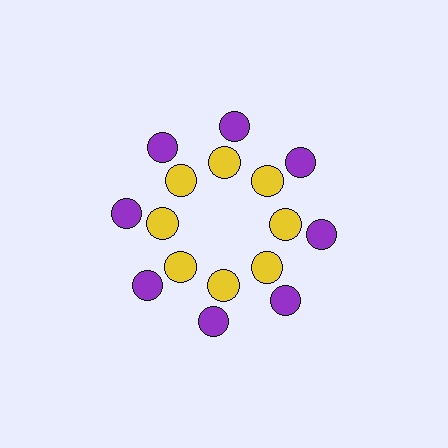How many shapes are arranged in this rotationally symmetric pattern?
There are 16 shapes, arranged in 8 groups of 2.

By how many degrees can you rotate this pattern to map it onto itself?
The pattern maps onto itself every 45 degrees of rotation.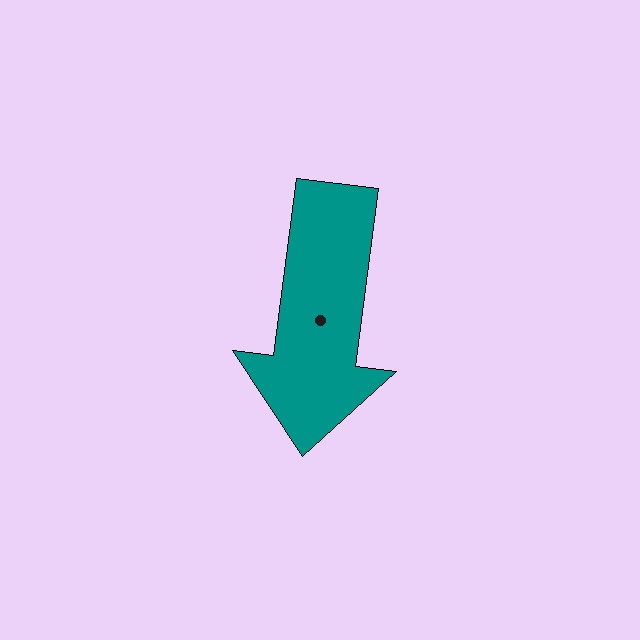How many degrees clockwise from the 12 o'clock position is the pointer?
Approximately 187 degrees.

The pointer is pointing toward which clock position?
Roughly 6 o'clock.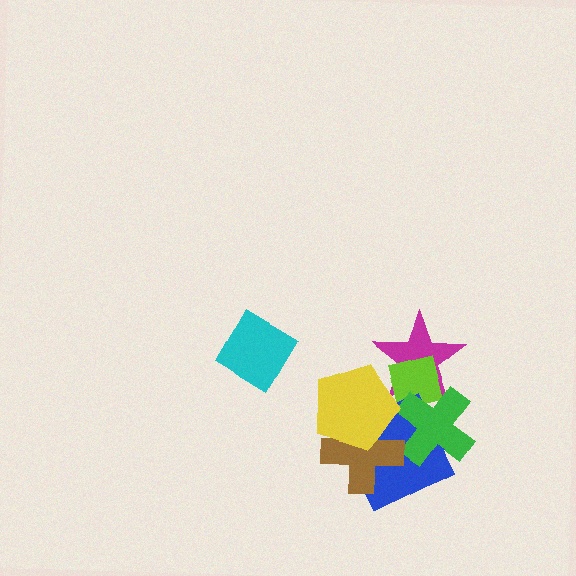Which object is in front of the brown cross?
The yellow pentagon is in front of the brown cross.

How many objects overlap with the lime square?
3 objects overlap with the lime square.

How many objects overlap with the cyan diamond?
0 objects overlap with the cyan diamond.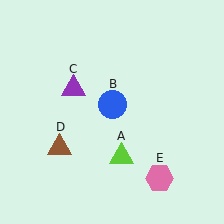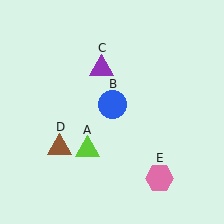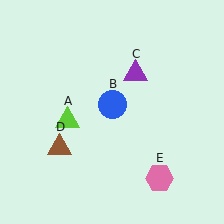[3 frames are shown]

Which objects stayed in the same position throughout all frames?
Blue circle (object B) and brown triangle (object D) and pink hexagon (object E) remained stationary.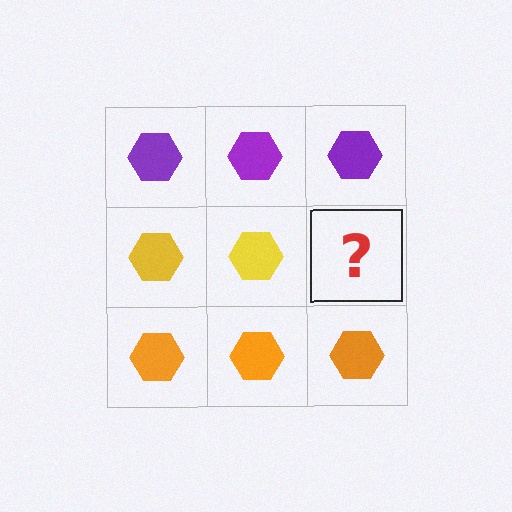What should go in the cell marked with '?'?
The missing cell should contain a yellow hexagon.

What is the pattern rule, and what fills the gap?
The rule is that each row has a consistent color. The gap should be filled with a yellow hexagon.